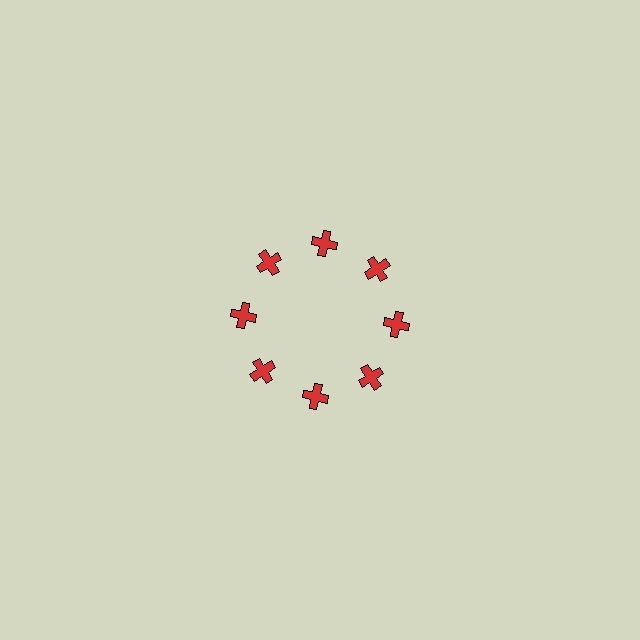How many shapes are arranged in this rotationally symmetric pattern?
There are 8 shapes, arranged in 8 groups of 1.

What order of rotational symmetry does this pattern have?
This pattern has 8-fold rotational symmetry.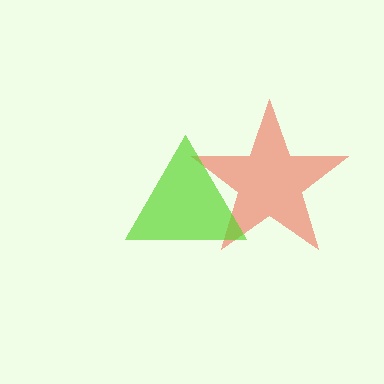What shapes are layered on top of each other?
The layered shapes are: a red star, a lime triangle.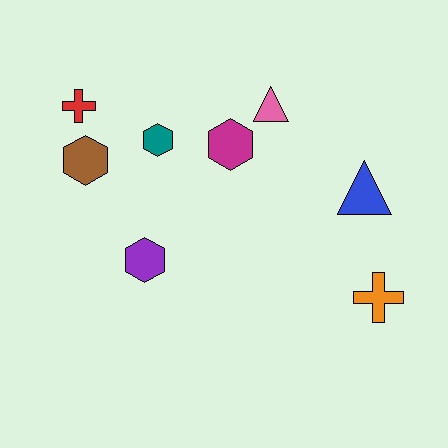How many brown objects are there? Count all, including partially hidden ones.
There is 1 brown object.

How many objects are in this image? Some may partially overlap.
There are 8 objects.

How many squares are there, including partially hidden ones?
There are no squares.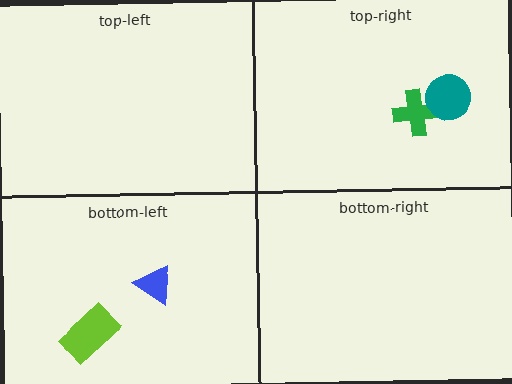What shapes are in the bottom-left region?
The lime rectangle, the blue triangle.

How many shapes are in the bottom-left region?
2.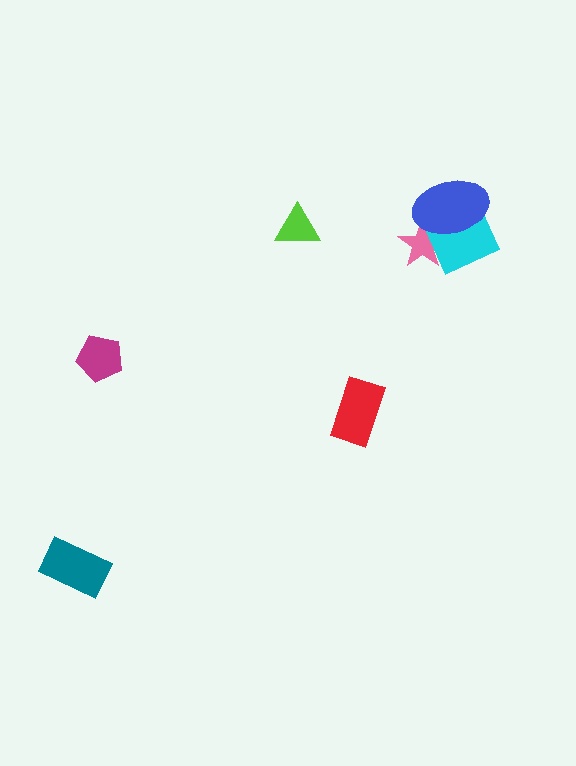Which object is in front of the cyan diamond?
The blue ellipse is in front of the cyan diamond.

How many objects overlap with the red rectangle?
0 objects overlap with the red rectangle.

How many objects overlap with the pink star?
2 objects overlap with the pink star.